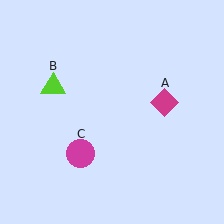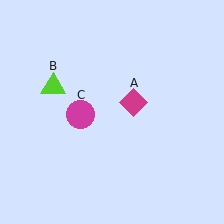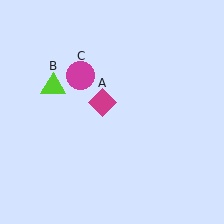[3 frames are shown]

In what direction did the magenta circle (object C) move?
The magenta circle (object C) moved up.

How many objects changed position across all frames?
2 objects changed position: magenta diamond (object A), magenta circle (object C).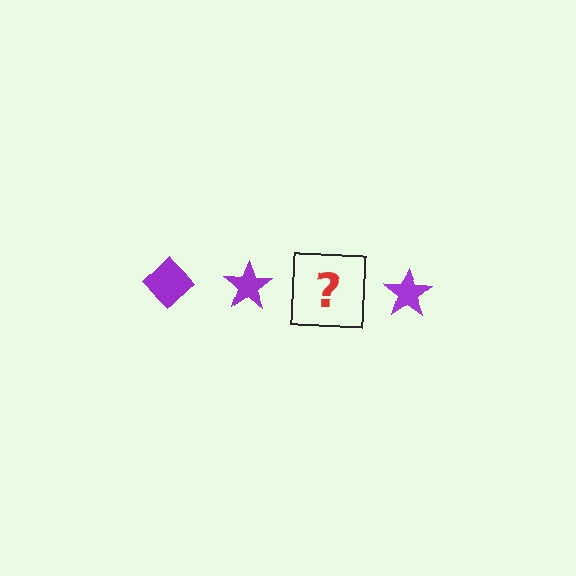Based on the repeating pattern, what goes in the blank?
The blank should be a purple diamond.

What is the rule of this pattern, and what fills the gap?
The rule is that the pattern cycles through diamond, star shapes in purple. The gap should be filled with a purple diamond.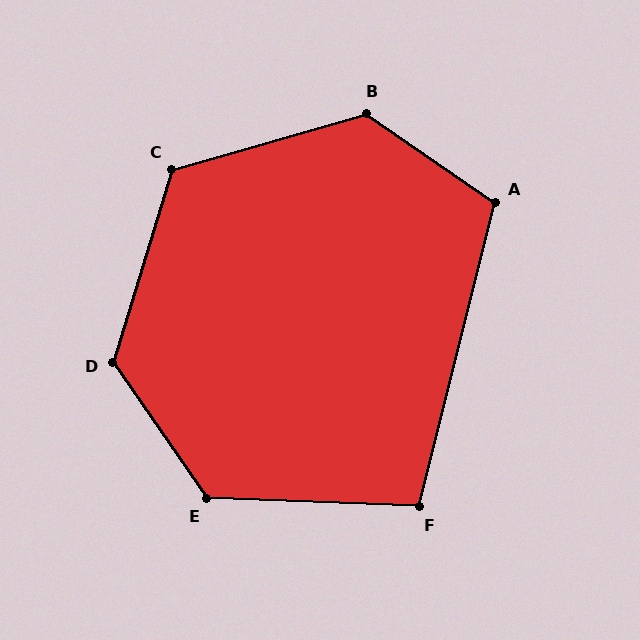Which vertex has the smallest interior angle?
F, at approximately 102 degrees.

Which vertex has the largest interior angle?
B, at approximately 130 degrees.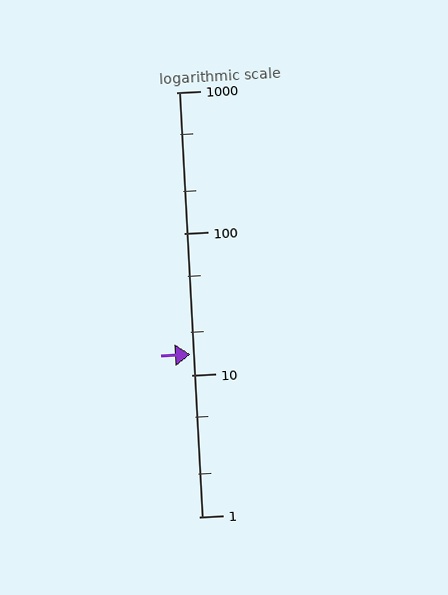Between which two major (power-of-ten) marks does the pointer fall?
The pointer is between 10 and 100.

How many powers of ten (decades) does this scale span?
The scale spans 3 decades, from 1 to 1000.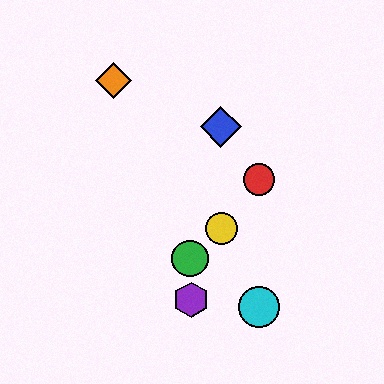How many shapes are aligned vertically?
2 shapes (the red circle, the cyan circle) are aligned vertically.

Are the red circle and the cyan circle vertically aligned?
Yes, both are at x≈259.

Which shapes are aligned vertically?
The red circle, the cyan circle are aligned vertically.